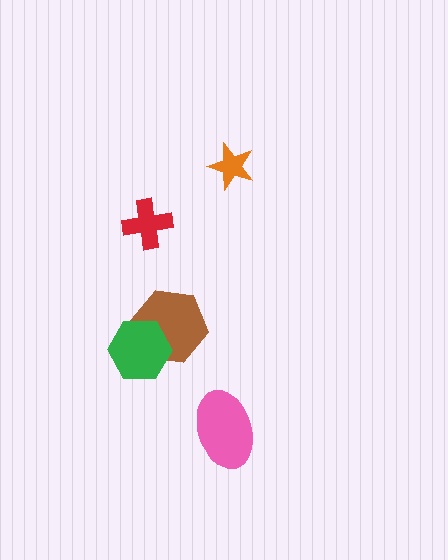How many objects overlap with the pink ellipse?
0 objects overlap with the pink ellipse.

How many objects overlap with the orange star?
0 objects overlap with the orange star.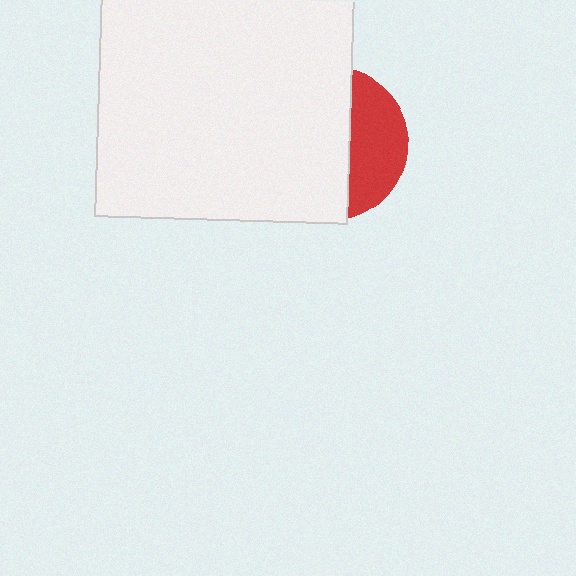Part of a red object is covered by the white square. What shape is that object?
It is a circle.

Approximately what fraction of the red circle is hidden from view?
Roughly 65% of the red circle is hidden behind the white square.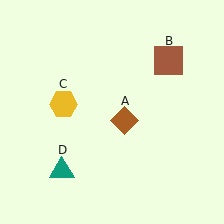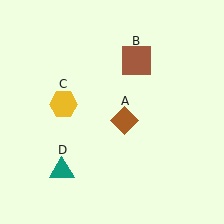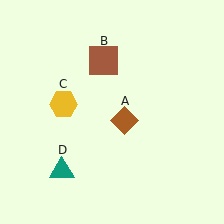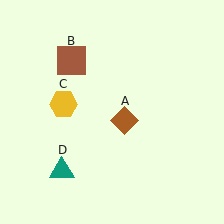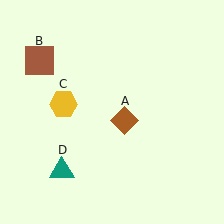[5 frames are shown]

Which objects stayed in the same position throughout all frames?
Brown diamond (object A) and yellow hexagon (object C) and teal triangle (object D) remained stationary.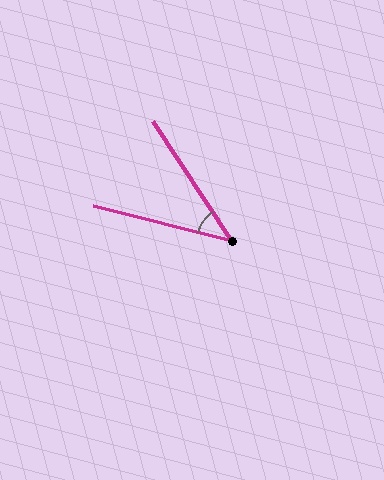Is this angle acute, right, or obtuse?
It is acute.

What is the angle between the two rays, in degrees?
Approximately 43 degrees.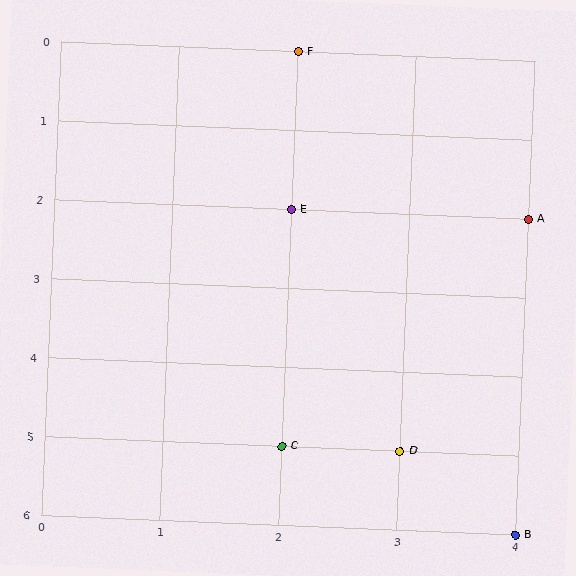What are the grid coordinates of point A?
Point A is at grid coordinates (4, 2).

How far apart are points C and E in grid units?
Points C and E are 3 rows apart.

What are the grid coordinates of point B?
Point B is at grid coordinates (4, 6).